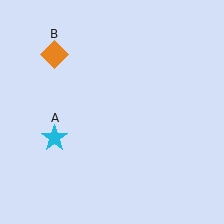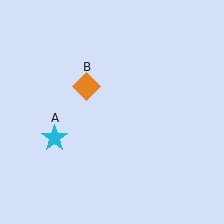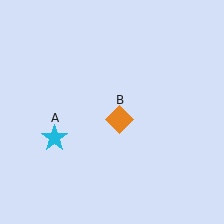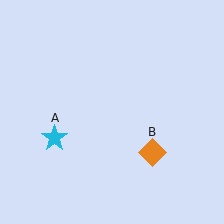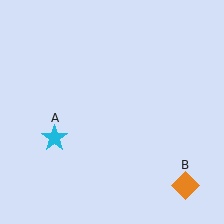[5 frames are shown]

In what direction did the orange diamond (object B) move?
The orange diamond (object B) moved down and to the right.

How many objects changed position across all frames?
1 object changed position: orange diamond (object B).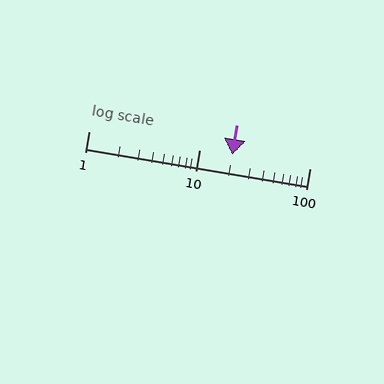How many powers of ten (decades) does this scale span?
The scale spans 2 decades, from 1 to 100.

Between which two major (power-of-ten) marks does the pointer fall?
The pointer is between 10 and 100.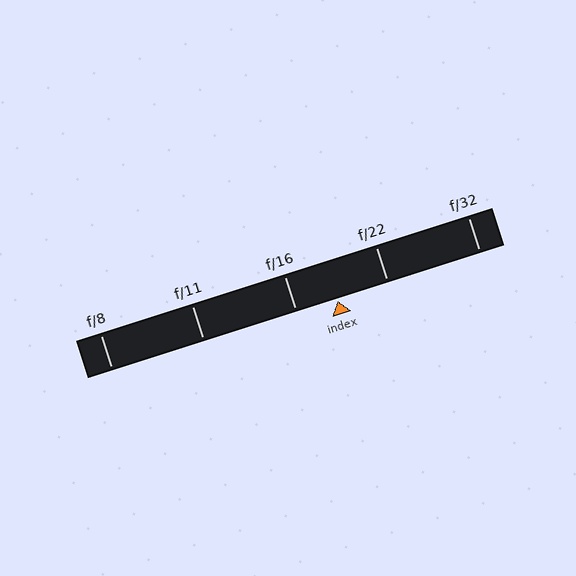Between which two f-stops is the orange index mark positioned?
The index mark is between f/16 and f/22.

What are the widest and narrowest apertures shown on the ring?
The widest aperture shown is f/8 and the narrowest is f/32.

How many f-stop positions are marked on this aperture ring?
There are 5 f-stop positions marked.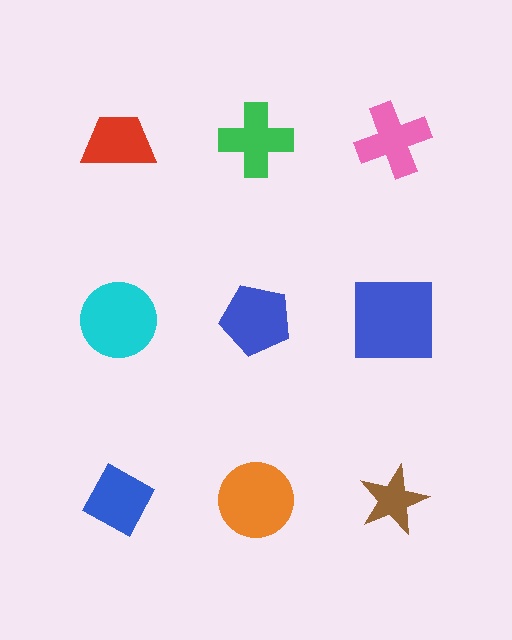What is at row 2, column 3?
A blue square.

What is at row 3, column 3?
A brown star.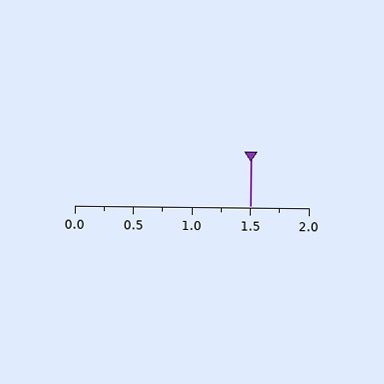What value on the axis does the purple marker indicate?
The marker indicates approximately 1.5.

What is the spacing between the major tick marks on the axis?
The major ticks are spaced 0.5 apart.